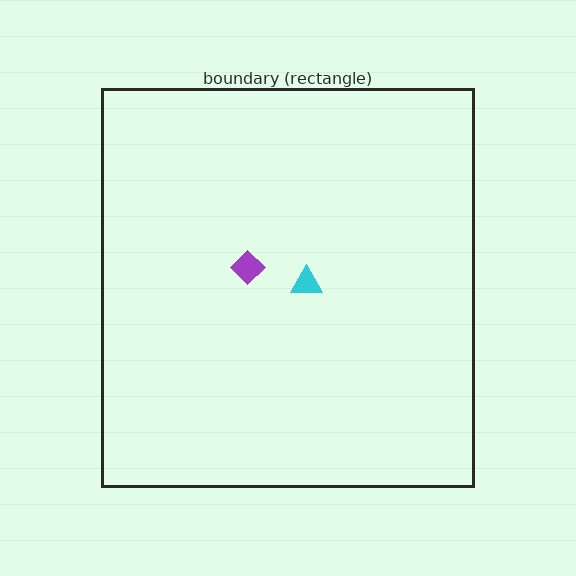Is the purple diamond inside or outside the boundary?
Inside.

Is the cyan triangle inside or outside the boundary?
Inside.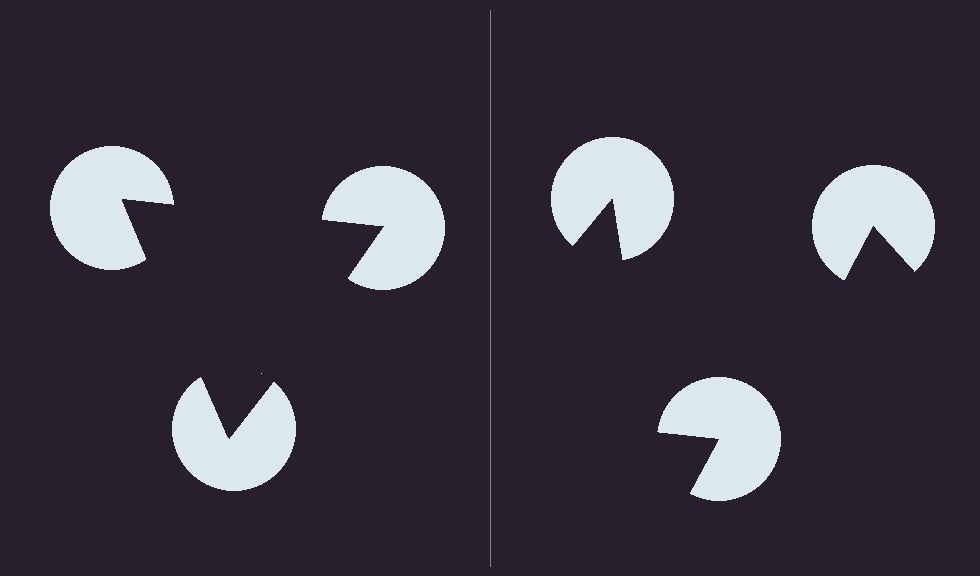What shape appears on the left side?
An illusory triangle.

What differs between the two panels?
The pac-man discs are positioned identically on both sides; only the wedge orientations differ. On the left they align to a triangle; on the right they are misaligned.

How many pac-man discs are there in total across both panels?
6 — 3 on each side.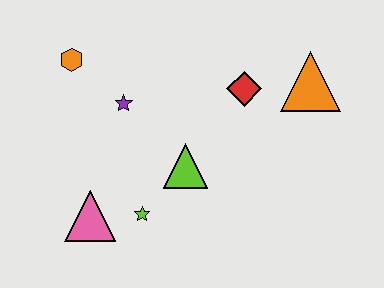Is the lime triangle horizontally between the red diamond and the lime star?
Yes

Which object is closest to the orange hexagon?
The purple star is closest to the orange hexagon.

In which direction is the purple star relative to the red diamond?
The purple star is to the left of the red diamond.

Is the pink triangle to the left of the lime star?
Yes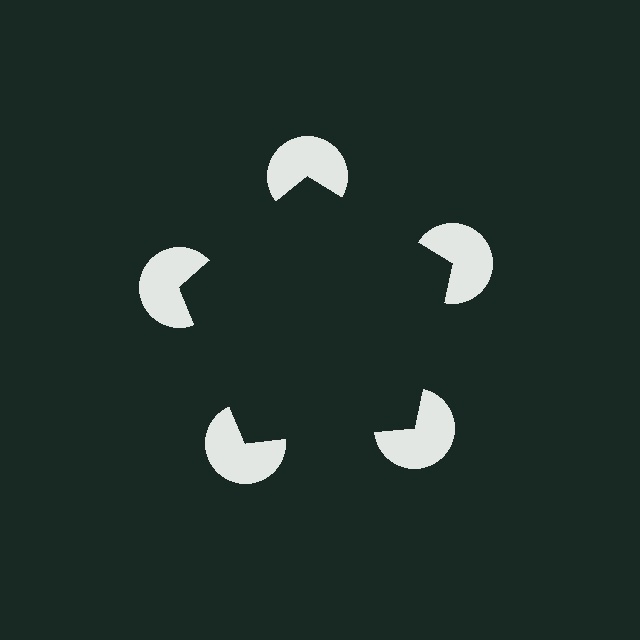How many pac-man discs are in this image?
There are 5 — one at each vertex of the illusory pentagon.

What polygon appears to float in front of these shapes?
An illusory pentagon — its edges are inferred from the aligned wedge cuts in the pac-man discs, not physically drawn.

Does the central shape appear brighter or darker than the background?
It typically appears slightly darker than the background, even though no actual brightness change is drawn.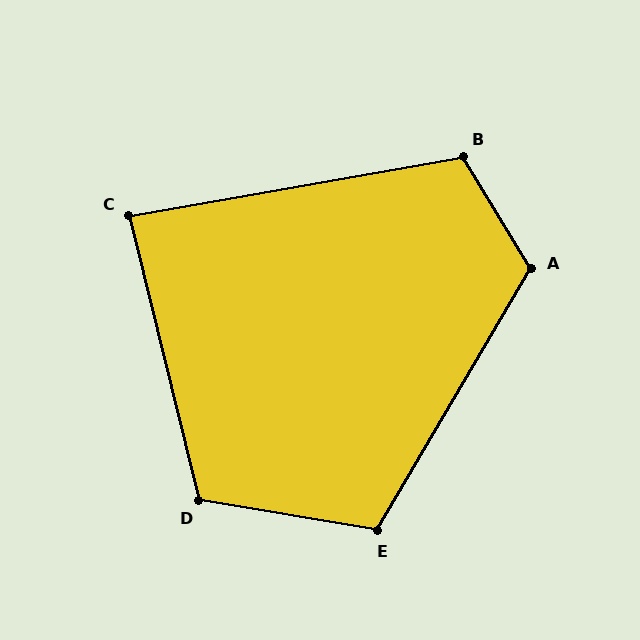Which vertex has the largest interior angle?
A, at approximately 118 degrees.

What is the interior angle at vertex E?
Approximately 111 degrees (obtuse).